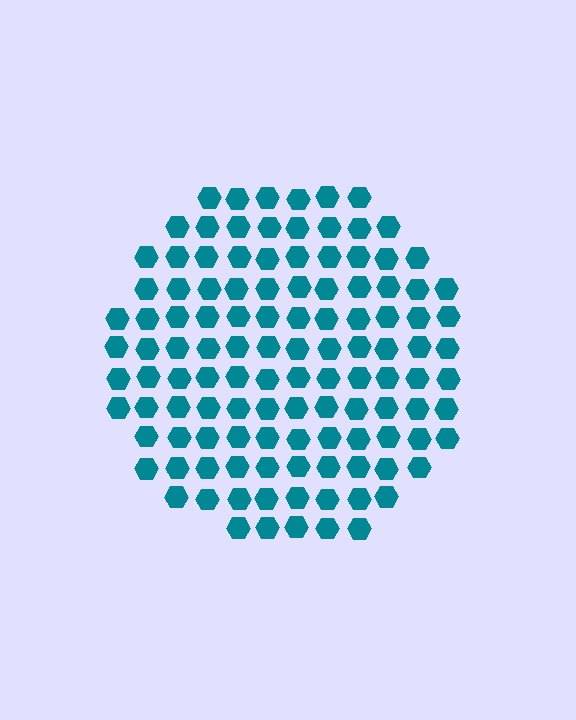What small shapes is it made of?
It is made of small hexagons.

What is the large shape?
The large shape is a circle.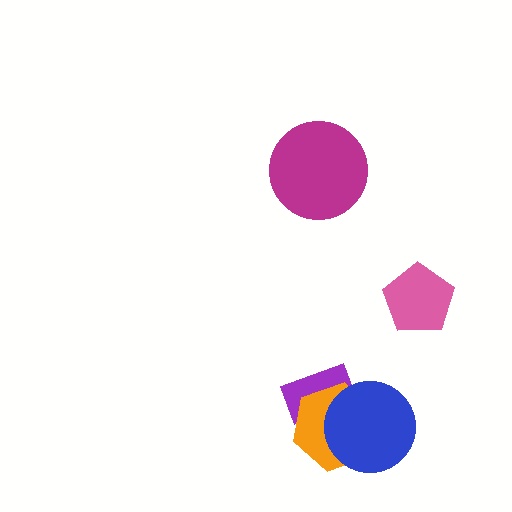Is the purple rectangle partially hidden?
Yes, it is partially covered by another shape.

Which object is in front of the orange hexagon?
The blue circle is in front of the orange hexagon.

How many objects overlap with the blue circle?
2 objects overlap with the blue circle.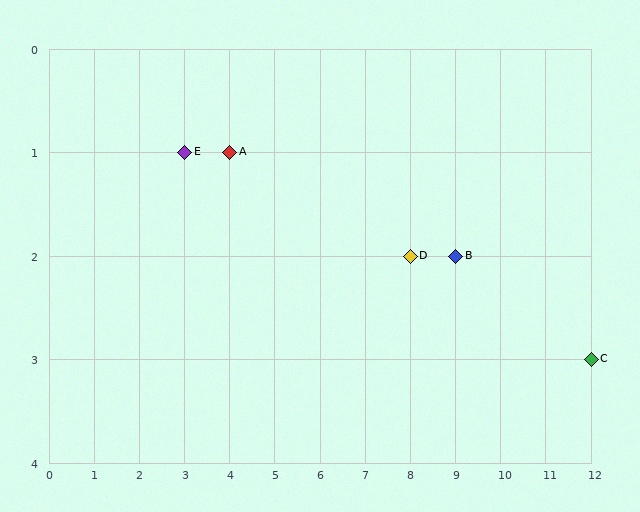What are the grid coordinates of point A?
Point A is at grid coordinates (4, 1).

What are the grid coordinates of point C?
Point C is at grid coordinates (12, 3).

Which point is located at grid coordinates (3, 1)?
Point E is at (3, 1).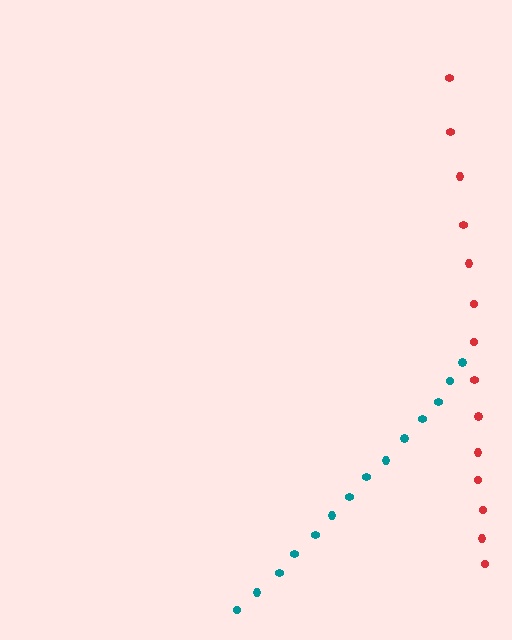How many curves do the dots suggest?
There are 2 distinct paths.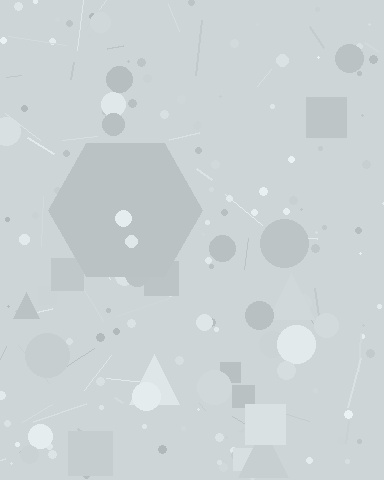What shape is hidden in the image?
A hexagon is hidden in the image.